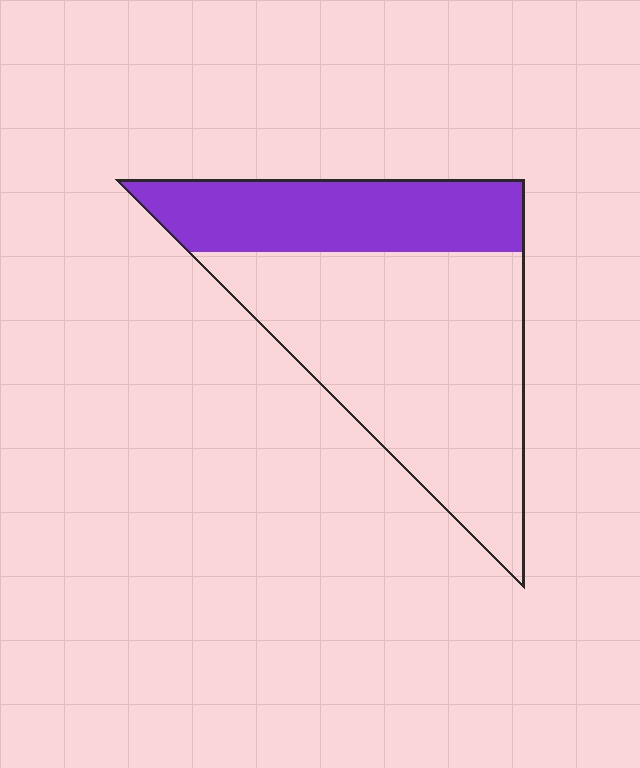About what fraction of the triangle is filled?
About one third (1/3).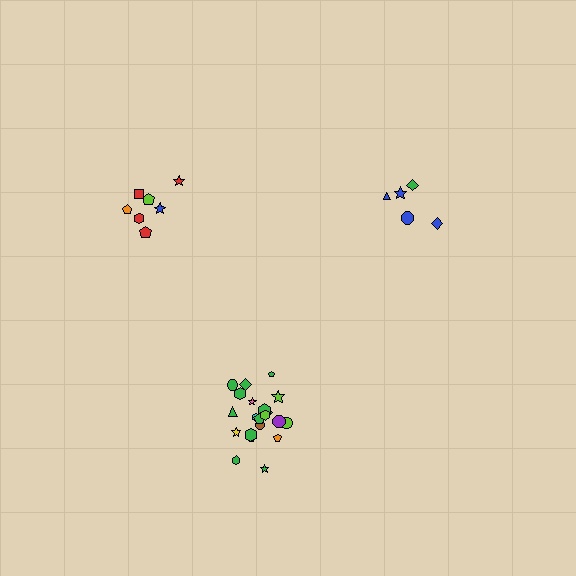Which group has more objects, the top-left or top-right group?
The top-left group.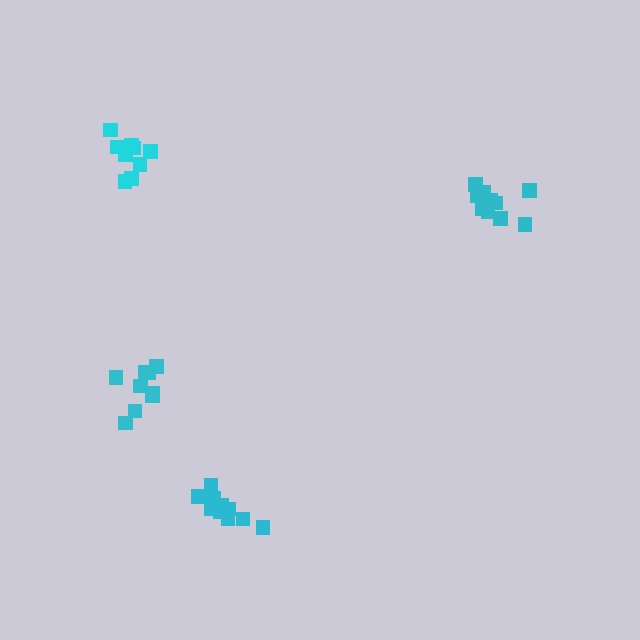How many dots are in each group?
Group 1: 9 dots, Group 2: 10 dots, Group 3: 11 dots, Group 4: 9 dots (39 total).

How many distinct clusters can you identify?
There are 4 distinct clusters.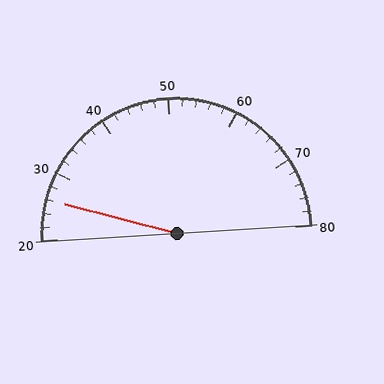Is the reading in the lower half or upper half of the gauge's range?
The reading is in the lower half of the range (20 to 80).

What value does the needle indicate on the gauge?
The needle indicates approximately 26.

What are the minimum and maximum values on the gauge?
The gauge ranges from 20 to 80.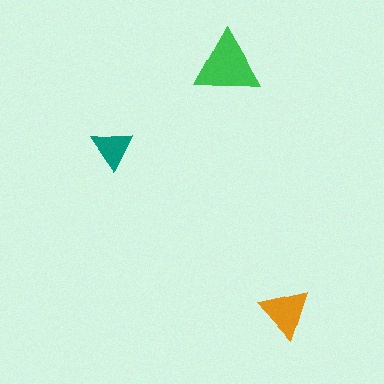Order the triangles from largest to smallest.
the green one, the orange one, the teal one.